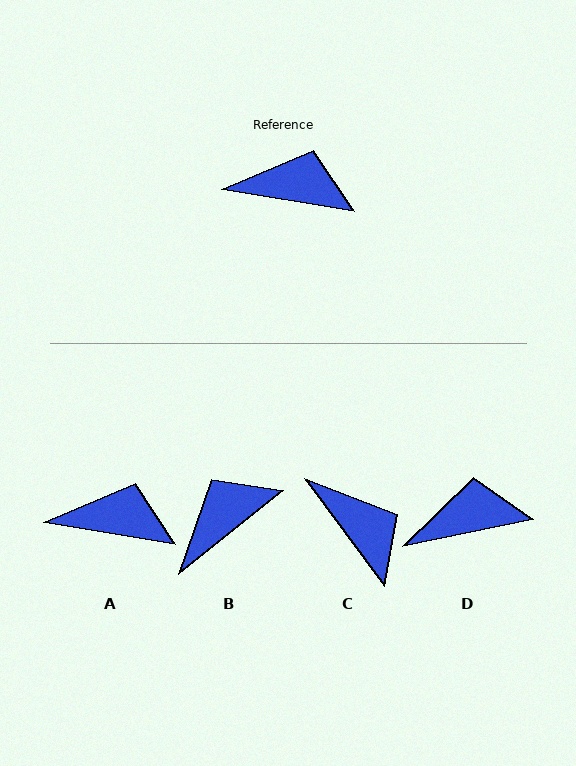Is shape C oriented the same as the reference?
No, it is off by about 44 degrees.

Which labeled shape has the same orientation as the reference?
A.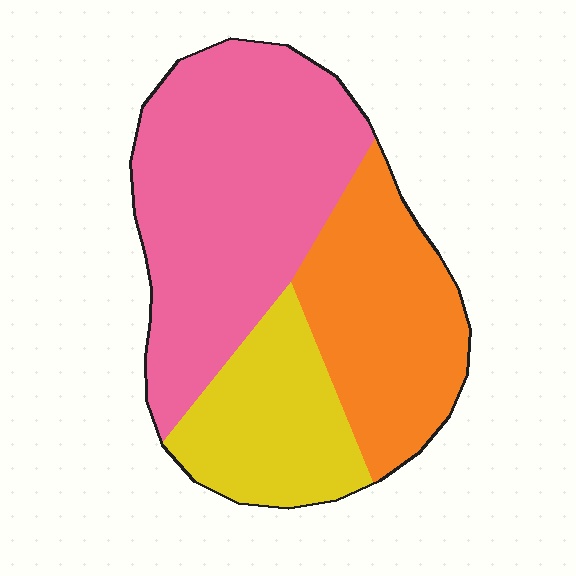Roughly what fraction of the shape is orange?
Orange covers around 30% of the shape.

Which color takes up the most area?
Pink, at roughly 50%.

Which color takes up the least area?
Yellow, at roughly 20%.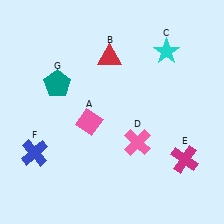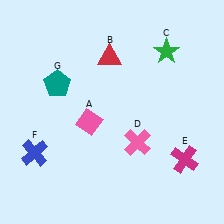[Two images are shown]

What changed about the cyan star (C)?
In Image 1, C is cyan. In Image 2, it changed to green.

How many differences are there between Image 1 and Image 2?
There is 1 difference between the two images.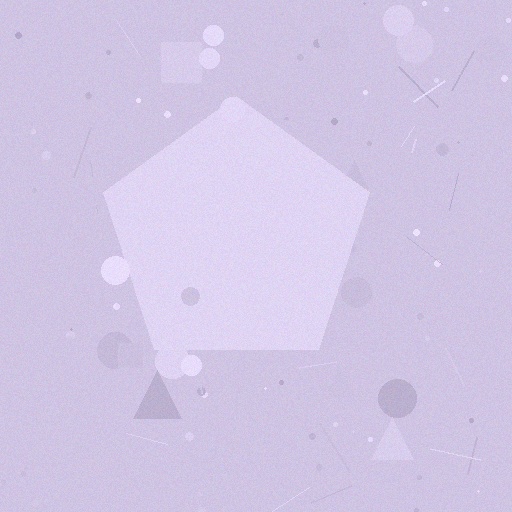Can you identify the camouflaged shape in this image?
The camouflaged shape is a pentagon.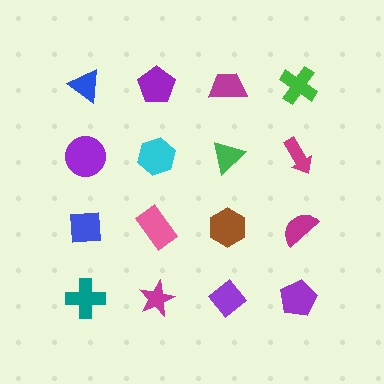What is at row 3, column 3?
A brown hexagon.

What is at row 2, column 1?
A purple circle.